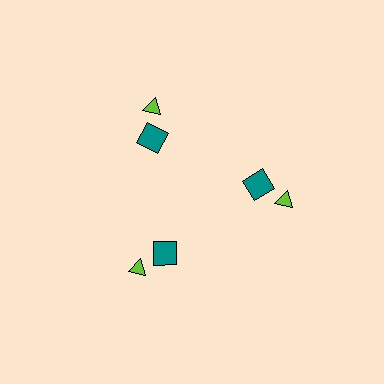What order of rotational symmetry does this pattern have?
This pattern has 3-fold rotational symmetry.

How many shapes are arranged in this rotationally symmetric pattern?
There are 6 shapes, arranged in 3 groups of 2.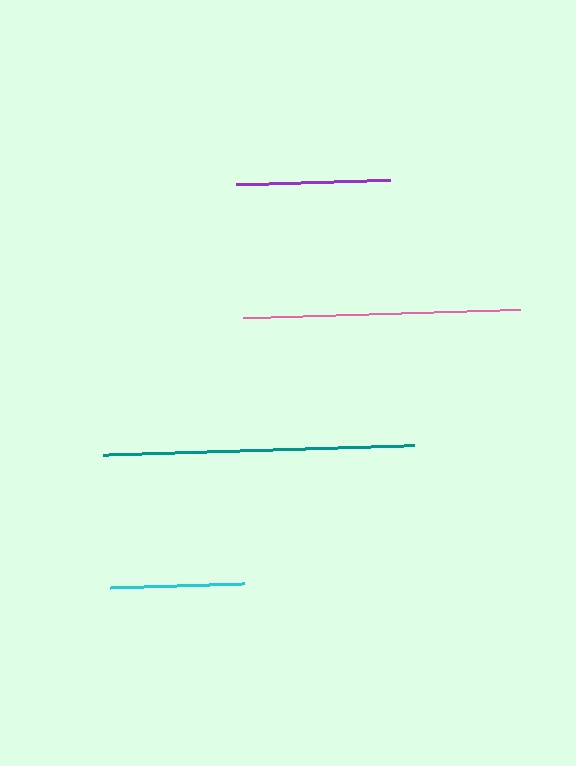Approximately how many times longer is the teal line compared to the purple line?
The teal line is approximately 2.0 times the length of the purple line.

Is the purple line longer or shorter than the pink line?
The pink line is longer than the purple line.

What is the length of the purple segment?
The purple segment is approximately 154 pixels long.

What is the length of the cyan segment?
The cyan segment is approximately 134 pixels long.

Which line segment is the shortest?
The cyan line is the shortest at approximately 134 pixels.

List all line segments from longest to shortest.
From longest to shortest: teal, pink, purple, cyan.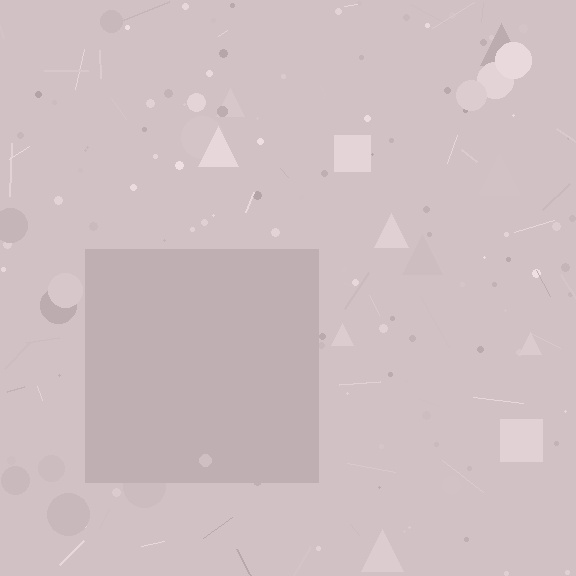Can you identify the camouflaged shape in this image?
The camouflaged shape is a square.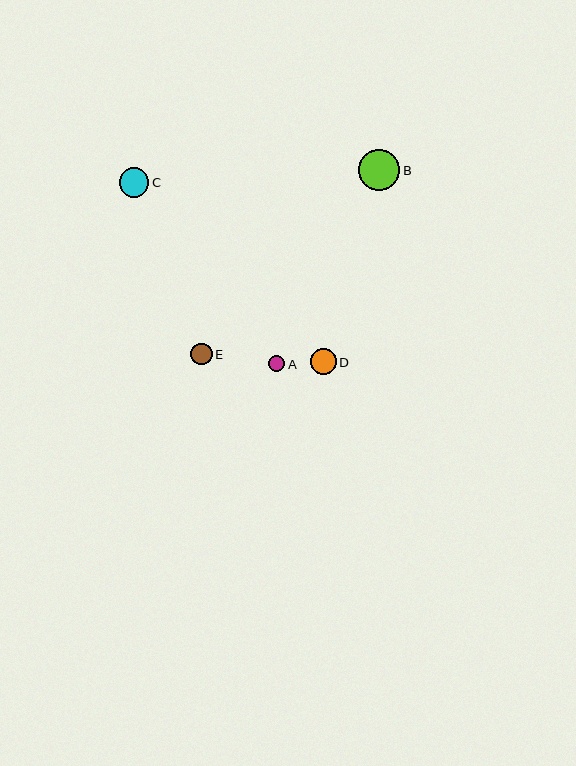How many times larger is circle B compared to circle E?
Circle B is approximately 1.9 times the size of circle E.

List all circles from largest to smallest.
From largest to smallest: B, C, D, E, A.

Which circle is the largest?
Circle B is the largest with a size of approximately 41 pixels.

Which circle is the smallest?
Circle A is the smallest with a size of approximately 16 pixels.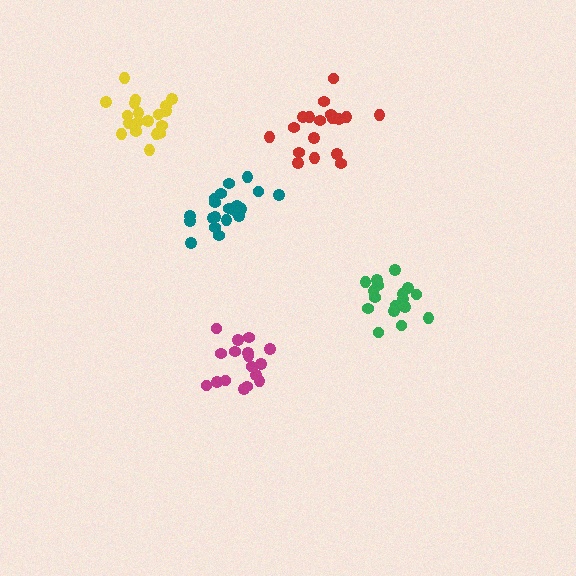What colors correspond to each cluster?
The clusters are colored: green, yellow, red, magenta, teal.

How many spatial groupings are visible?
There are 5 spatial groupings.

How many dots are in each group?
Group 1: 19 dots, Group 2: 20 dots, Group 3: 18 dots, Group 4: 17 dots, Group 5: 20 dots (94 total).